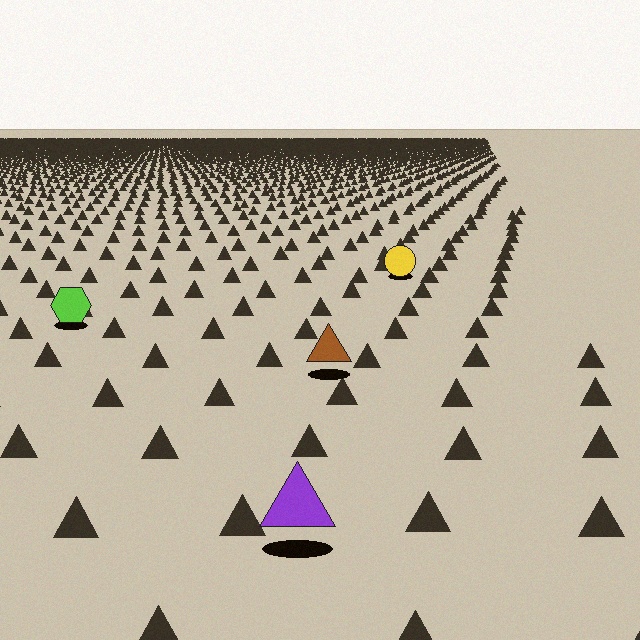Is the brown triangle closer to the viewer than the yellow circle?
Yes. The brown triangle is closer — you can tell from the texture gradient: the ground texture is coarser near it.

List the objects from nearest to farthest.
From nearest to farthest: the purple triangle, the brown triangle, the lime hexagon, the yellow circle.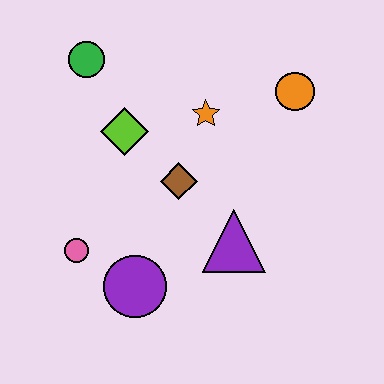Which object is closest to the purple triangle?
The brown diamond is closest to the purple triangle.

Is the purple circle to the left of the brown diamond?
Yes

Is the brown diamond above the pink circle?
Yes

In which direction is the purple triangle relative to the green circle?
The purple triangle is below the green circle.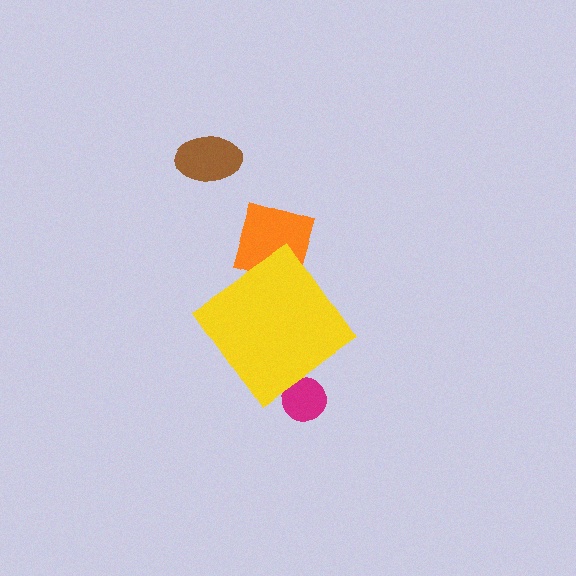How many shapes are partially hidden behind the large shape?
2 shapes are partially hidden.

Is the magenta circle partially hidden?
Yes, the magenta circle is partially hidden behind the yellow diamond.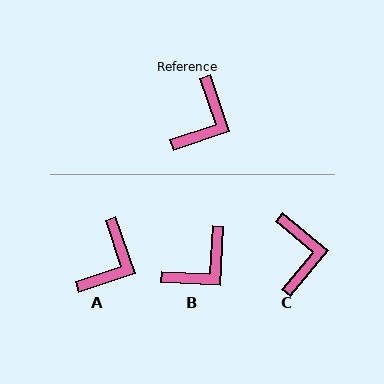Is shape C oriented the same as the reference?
No, it is off by about 31 degrees.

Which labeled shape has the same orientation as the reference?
A.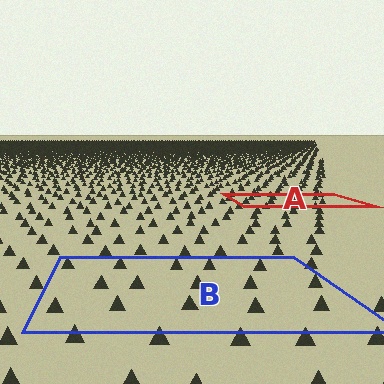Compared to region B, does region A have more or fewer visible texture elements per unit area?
Region A has more texture elements per unit area — they are packed more densely because it is farther away.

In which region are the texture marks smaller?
The texture marks are smaller in region A, because it is farther away.